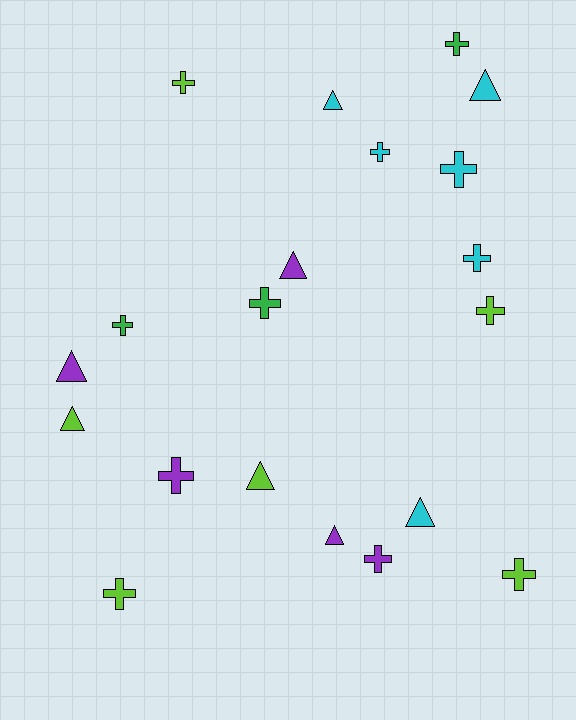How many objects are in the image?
There are 20 objects.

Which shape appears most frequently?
Cross, with 12 objects.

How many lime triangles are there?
There are 2 lime triangles.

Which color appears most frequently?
Lime, with 6 objects.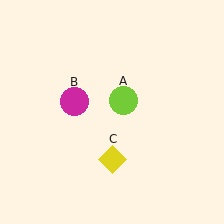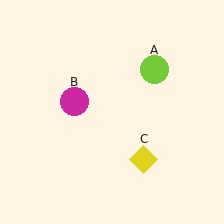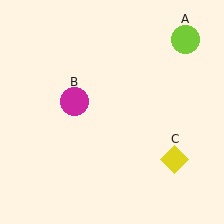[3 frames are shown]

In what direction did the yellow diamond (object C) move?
The yellow diamond (object C) moved right.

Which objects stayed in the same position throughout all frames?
Magenta circle (object B) remained stationary.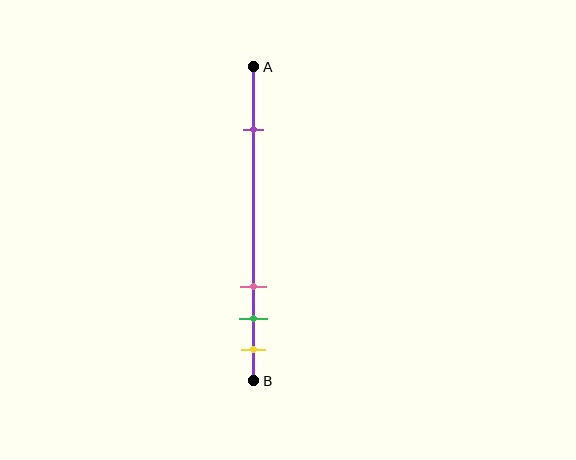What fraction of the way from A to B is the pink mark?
The pink mark is approximately 70% (0.7) of the way from A to B.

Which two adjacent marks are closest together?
The green and yellow marks are the closest adjacent pair.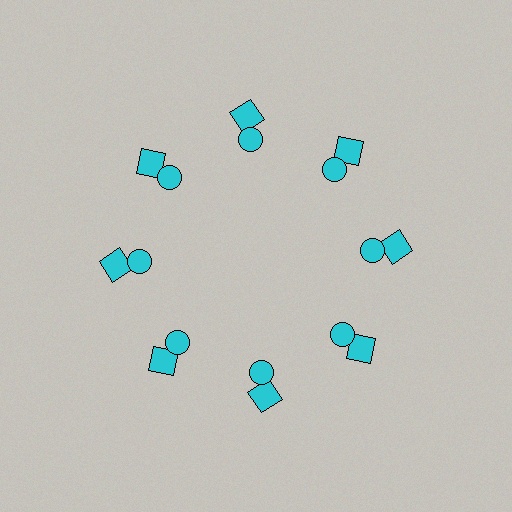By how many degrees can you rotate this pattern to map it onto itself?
The pattern maps onto itself every 45 degrees of rotation.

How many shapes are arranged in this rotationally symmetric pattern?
There are 16 shapes, arranged in 8 groups of 2.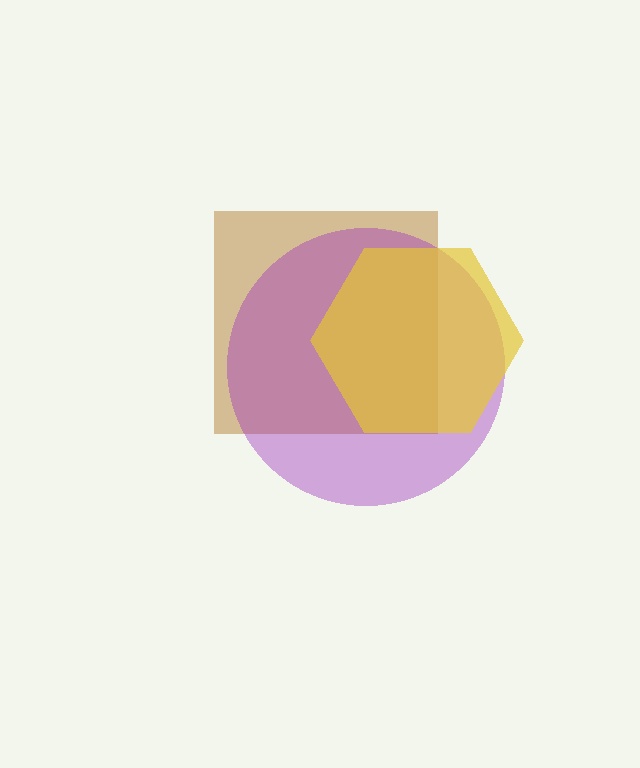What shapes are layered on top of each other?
The layered shapes are: a brown square, a purple circle, a yellow hexagon.